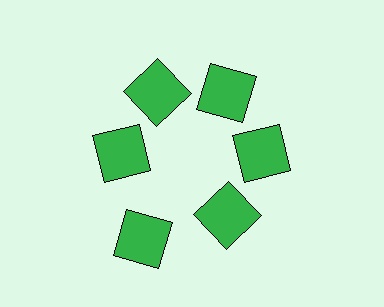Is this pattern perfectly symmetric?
No. The 6 green squares are arranged in a ring, but one element near the 7 o'clock position is pushed outward from the center, breaking the 6-fold rotational symmetry.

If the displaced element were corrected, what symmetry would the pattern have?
It would have 6-fold rotational symmetry — the pattern would map onto itself every 60 degrees.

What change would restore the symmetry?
The symmetry would be restored by moving it inward, back onto the ring so that all 6 squares sit at equal angles and equal distance from the center.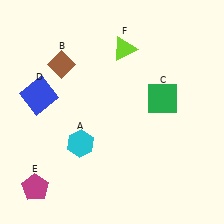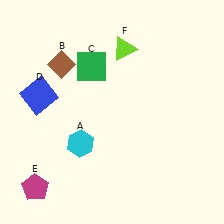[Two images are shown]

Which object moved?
The green square (C) moved left.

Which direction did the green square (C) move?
The green square (C) moved left.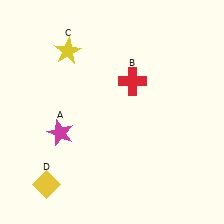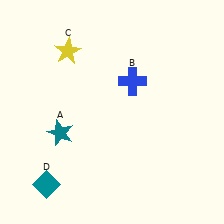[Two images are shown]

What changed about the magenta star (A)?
In Image 1, A is magenta. In Image 2, it changed to teal.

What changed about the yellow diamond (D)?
In Image 1, D is yellow. In Image 2, it changed to teal.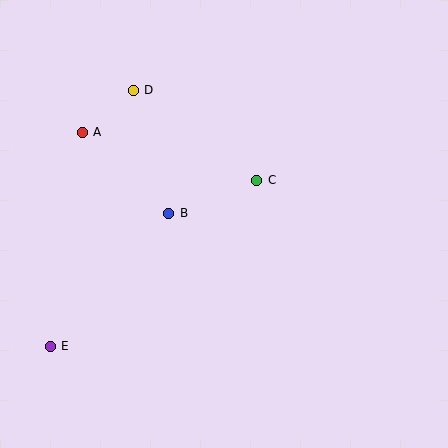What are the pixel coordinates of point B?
Point B is at (169, 213).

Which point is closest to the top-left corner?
Point A is closest to the top-left corner.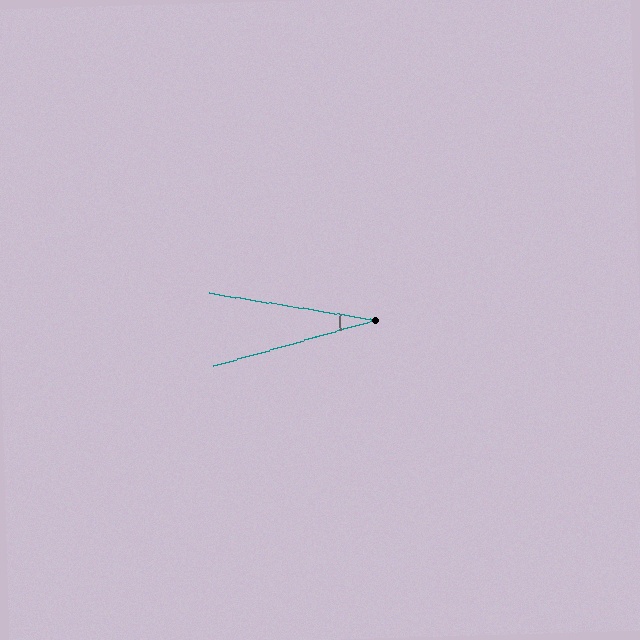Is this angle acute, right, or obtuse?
It is acute.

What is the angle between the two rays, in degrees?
Approximately 25 degrees.